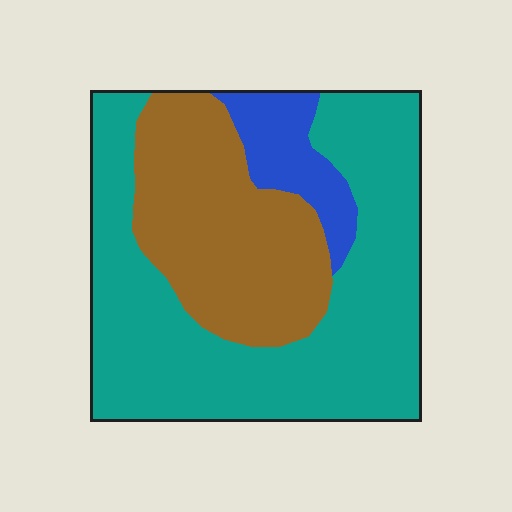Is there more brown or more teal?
Teal.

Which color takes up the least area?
Blue, at roughly 10%.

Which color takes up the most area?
Teal, at roughly 60%.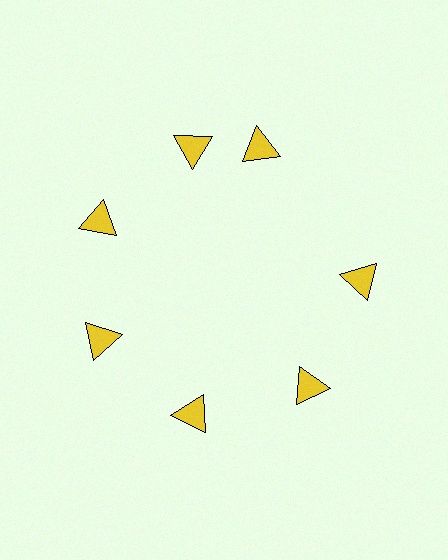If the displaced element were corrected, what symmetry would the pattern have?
It would have 7-fold rotational symmetry — the pattern would map onto itself every 51 degrees.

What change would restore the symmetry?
The symmetry would be restored by rotating it back into even spacing with its neighbors so that all 7 triangles sit at equal angles and equal distance from the center.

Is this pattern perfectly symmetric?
No. The 7 yellow triangles are arranged in a ring, but one element near the 1 o'clock position is rotated out of alignment along the ring, breaking the 7-fold rotational symmetry.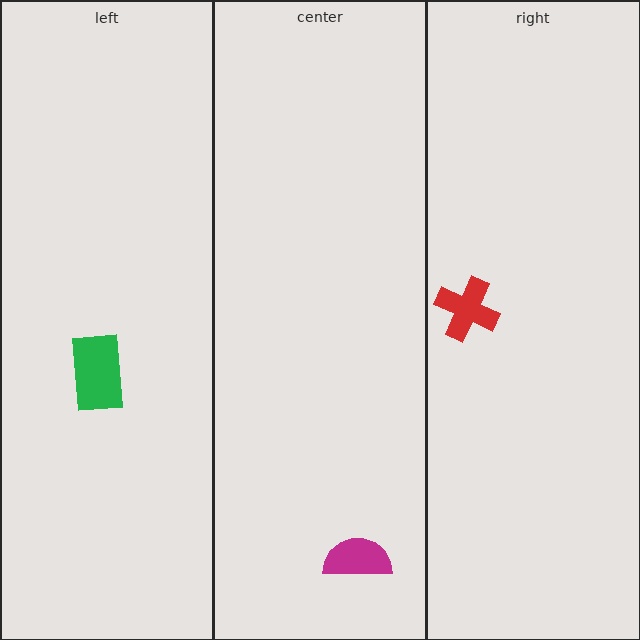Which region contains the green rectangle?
The left region.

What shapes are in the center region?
The magenta semicircle.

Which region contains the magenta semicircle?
The center region.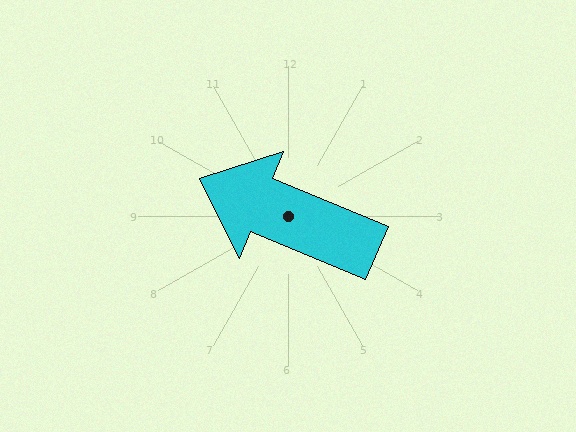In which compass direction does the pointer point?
Northwest.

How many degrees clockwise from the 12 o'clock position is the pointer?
Approximately 293 degrees.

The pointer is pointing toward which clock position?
Roughly 10 o'clock.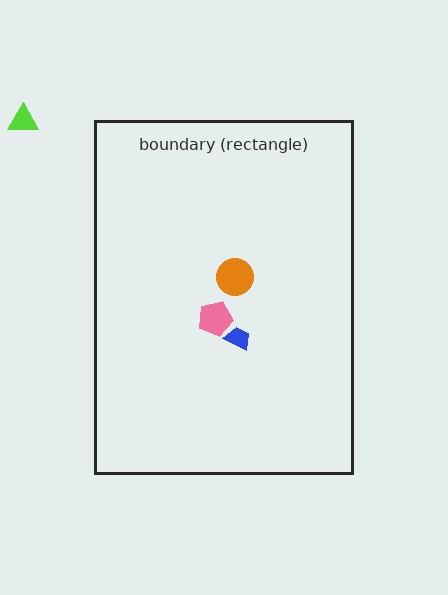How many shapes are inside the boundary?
3 inside, 1 outside.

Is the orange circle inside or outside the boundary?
Inside.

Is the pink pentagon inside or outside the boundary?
Inside.